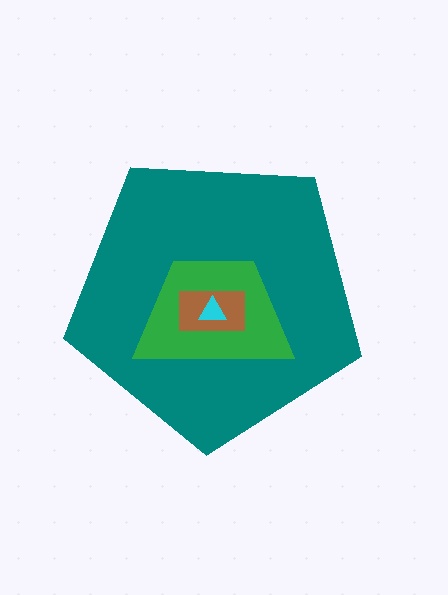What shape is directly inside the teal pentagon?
The green trapezoid.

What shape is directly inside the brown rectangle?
The cyan triangle.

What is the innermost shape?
The cyan triangle.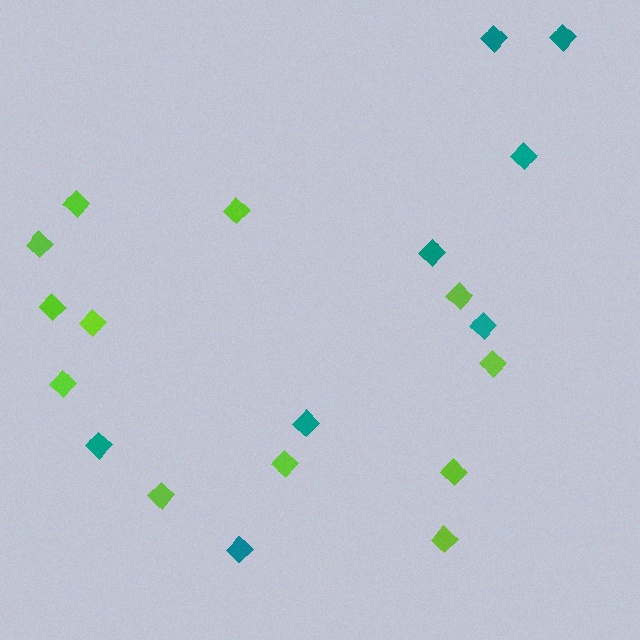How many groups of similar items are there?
There are 2 groups: one group of teal diamonds (8) and one group of lime diamonds (12).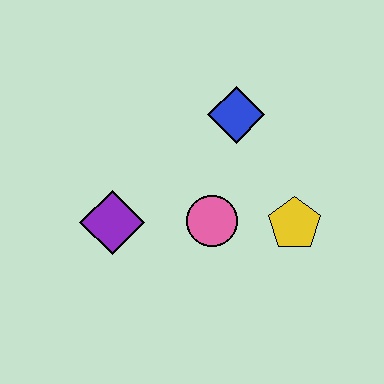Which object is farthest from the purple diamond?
The yellow pentagon is farthest from the purple diamond.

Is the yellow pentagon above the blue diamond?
No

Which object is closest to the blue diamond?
The pink circle is closest to the blue diamond.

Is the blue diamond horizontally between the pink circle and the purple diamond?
No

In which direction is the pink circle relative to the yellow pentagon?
The pink circle is to the left of the yellow pentagon.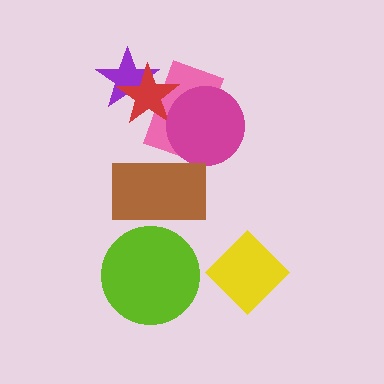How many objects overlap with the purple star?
2 objects overlap with the purple star.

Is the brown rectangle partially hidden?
No, no other shape covers it.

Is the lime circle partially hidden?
Yes, it is partially covered by another shape.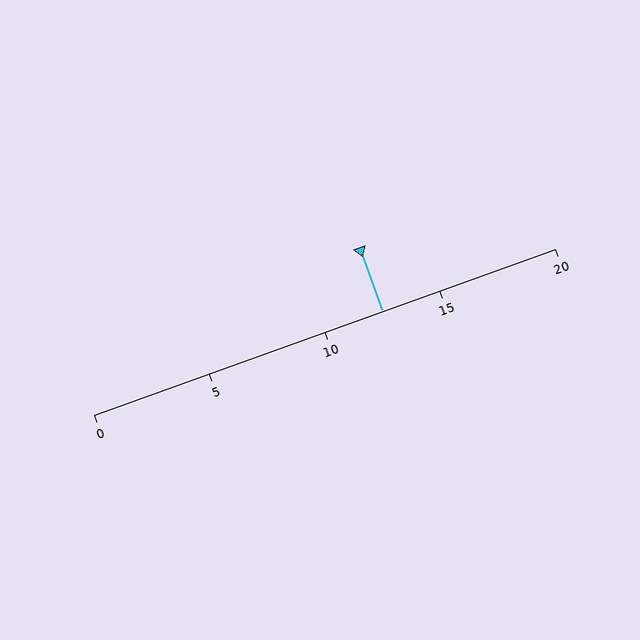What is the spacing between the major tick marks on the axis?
The major ticks are spaced 5 apart.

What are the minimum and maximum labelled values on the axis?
The axis runs from 0 to 20.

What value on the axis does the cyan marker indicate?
The marker indicates approximately 12.5.